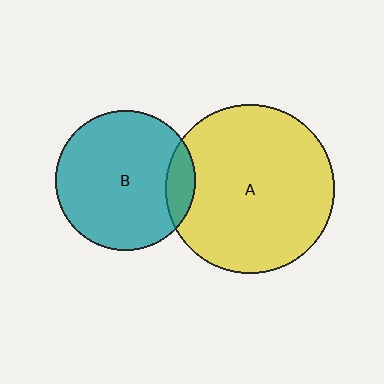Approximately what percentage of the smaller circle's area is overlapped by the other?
Approximately 10%.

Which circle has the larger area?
Circle A (yellow).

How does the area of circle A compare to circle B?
Approximately 1.4 times.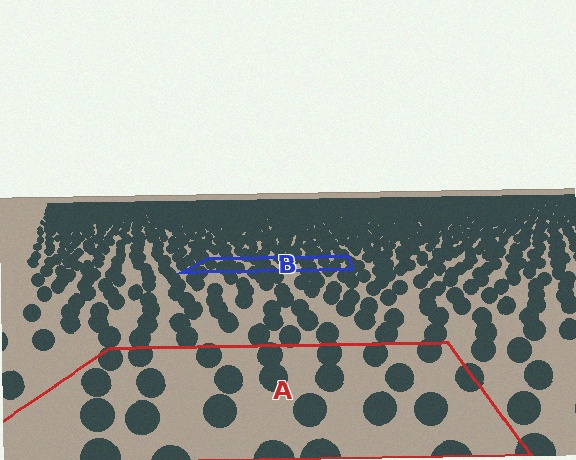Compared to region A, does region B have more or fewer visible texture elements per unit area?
Region B has more texture elements per unit area — they are packed more densely because it is farther away.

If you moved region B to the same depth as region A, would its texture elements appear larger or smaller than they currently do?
They would appear larger. At a closer depth, the same texture elements are projected at a bigger on-screen size.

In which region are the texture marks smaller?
The texture marks are smaller in region B, because it is farther away.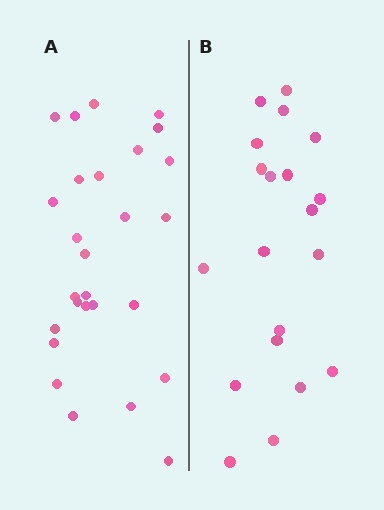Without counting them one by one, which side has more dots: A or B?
Region A (the left region) has more dots.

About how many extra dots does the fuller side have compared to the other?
Region A has roughly 8 or so more dots than region B.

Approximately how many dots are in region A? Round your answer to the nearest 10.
About 30 dots. (The exact count is 27, which rounds to 30.)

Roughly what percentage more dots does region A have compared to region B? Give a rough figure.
About 35% more.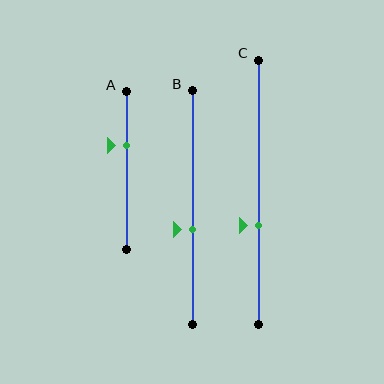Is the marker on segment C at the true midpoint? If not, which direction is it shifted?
No, the marker on segment C is shifted downward by about 13% of the segment length.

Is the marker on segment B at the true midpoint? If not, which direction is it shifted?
No, the marker on segment B is shifted downward by about 9% of the segment length.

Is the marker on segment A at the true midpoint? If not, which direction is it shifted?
No, the marker on segment A is shifted upward by about 16% of the segment length.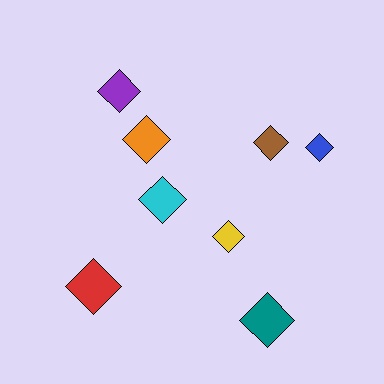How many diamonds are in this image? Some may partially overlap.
There are 8 diamonds.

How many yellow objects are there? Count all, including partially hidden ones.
There is 1 yellow object.